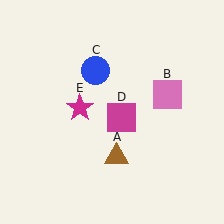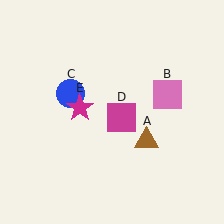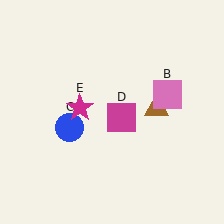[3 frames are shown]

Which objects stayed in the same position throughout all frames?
Pink square (object B) and magenta square (object D) and magenta star (object E) remained stationary.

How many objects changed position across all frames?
2 objects changed position: brown triangle (object A), blue circle (object C).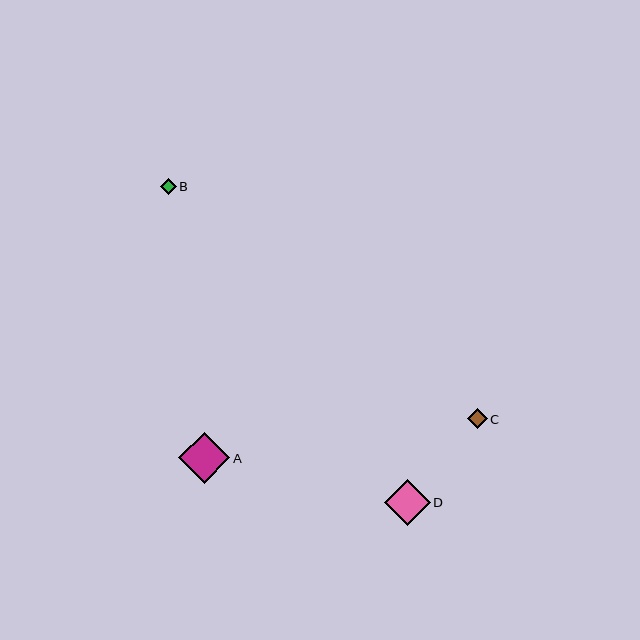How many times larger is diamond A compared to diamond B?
Diamond A is approximately 3.2 times the size of diamond B.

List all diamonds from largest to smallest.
From largest to smallest: A, D, C, B.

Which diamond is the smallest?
Diamond B is the smallest with a size of approximately 16 pixels.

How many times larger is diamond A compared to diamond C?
Diamond A is approximately 2.6 times the size of diamond C.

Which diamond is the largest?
Diamond A is the largest with a size of approximately 51 pixels.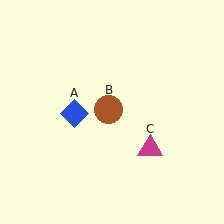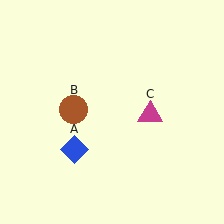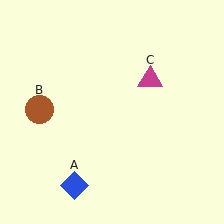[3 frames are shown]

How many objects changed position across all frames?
3 objects changed position: blue diamond (object A), brown circle (object B), magenta triangle (object C).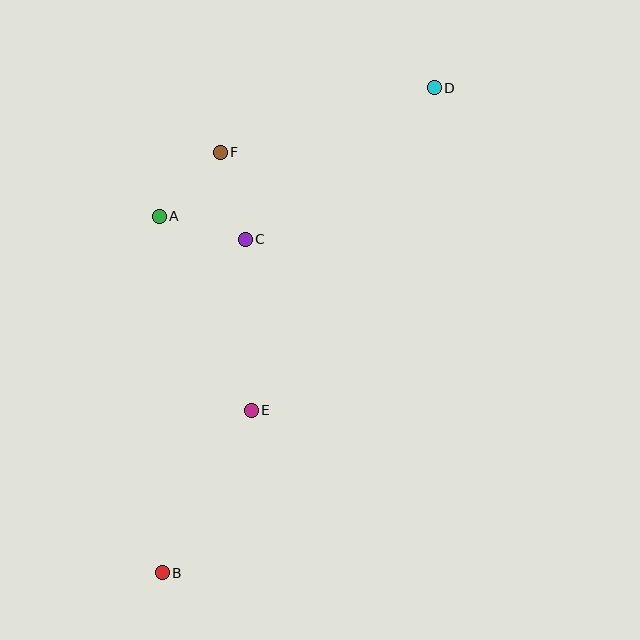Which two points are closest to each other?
Points A and F are closest to each other.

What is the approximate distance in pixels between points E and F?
The distance between E and F is approximately 260 pixels.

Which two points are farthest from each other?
Points B and D are farthest from each other.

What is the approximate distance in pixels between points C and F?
The distance between C and F is approximately 91 pixels.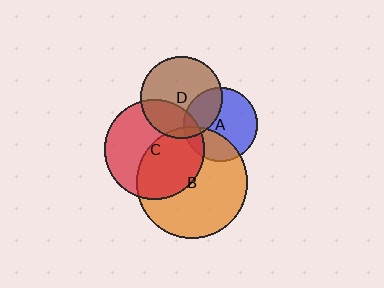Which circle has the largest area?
Circle B (orange).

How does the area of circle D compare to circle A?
Approximately 1.2 times.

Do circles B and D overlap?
Yes.